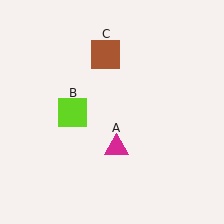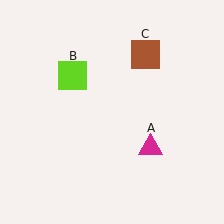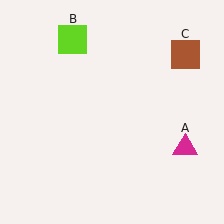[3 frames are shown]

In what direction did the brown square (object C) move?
The brown square (object C) moved right.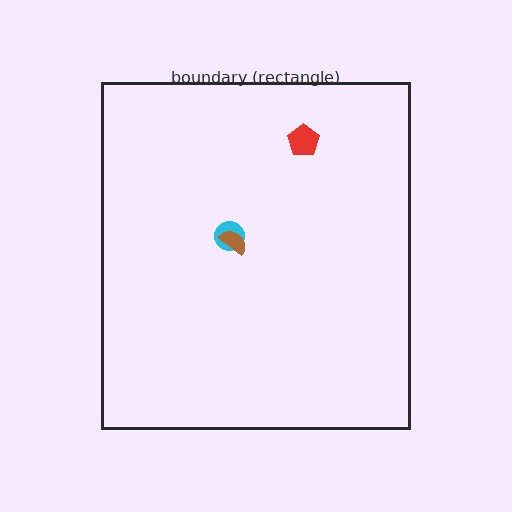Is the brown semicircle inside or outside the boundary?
Inside.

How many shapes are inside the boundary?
3 inside, 0 outside.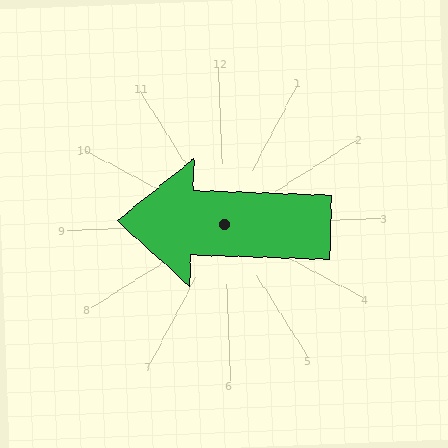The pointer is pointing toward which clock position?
Roughly 9 o'clock.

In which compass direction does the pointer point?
West.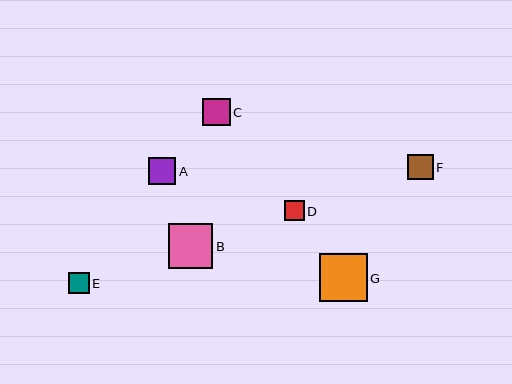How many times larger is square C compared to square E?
Square C is approximately 1.3 times the size of square E.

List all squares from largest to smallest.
From largest to smallest: G, B, C, A, F, E, D.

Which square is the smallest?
Square D is the smallest with a size of approximately 20 pixels.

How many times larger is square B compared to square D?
Square B is approximately 2.3 times the size of square D.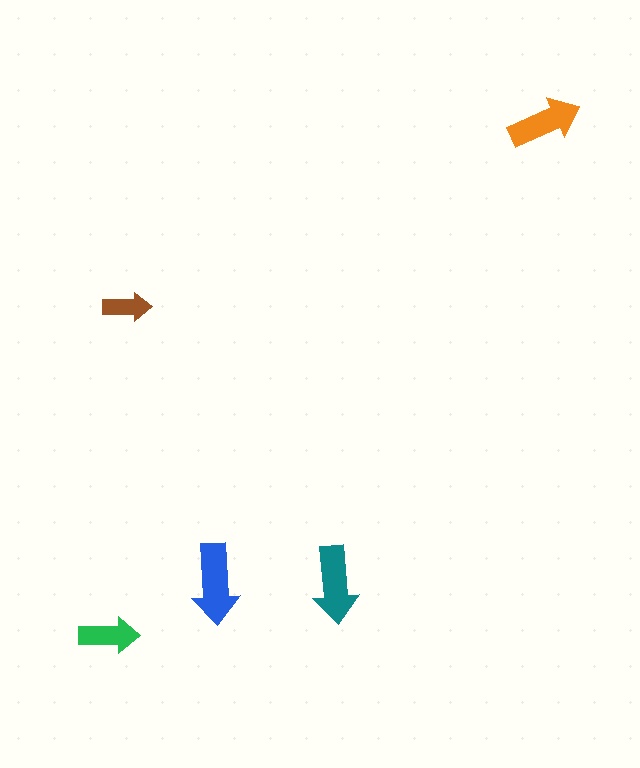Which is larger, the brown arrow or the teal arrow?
The teal one.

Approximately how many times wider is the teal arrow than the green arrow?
About 1.5 times wider.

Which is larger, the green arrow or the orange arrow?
The orange one.